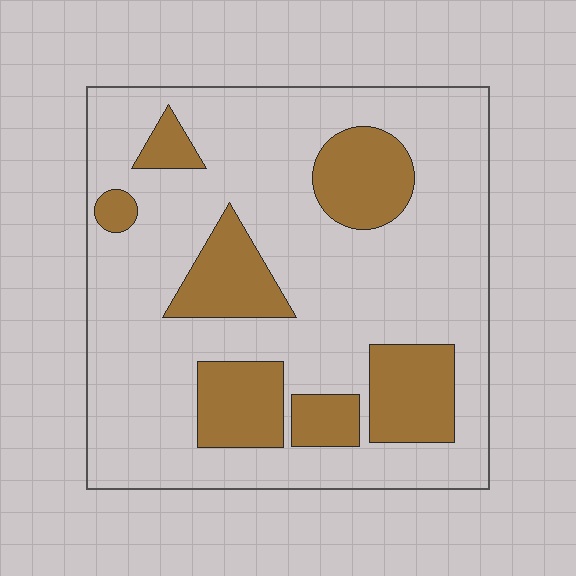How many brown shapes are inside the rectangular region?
7.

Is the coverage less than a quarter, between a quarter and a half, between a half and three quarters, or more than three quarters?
Less than a quarter.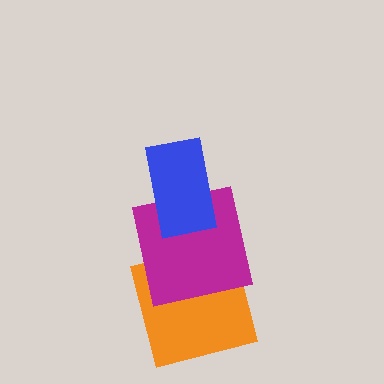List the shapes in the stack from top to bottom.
From top to bottom: the blue rectangle, the magenta square, the orange square.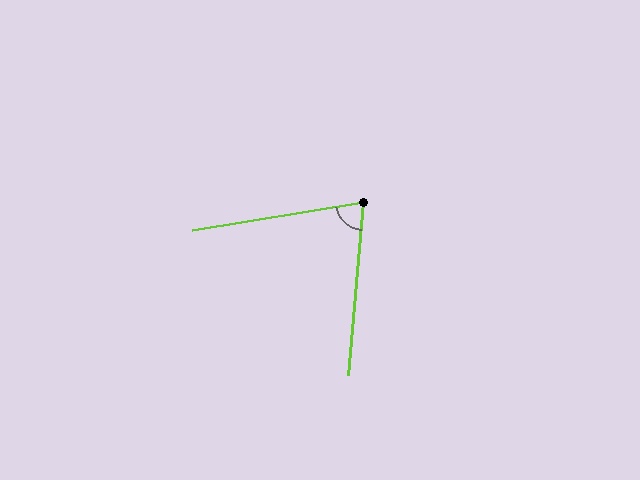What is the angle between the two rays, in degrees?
Approximately 76 degrees.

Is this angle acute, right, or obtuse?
It is acute.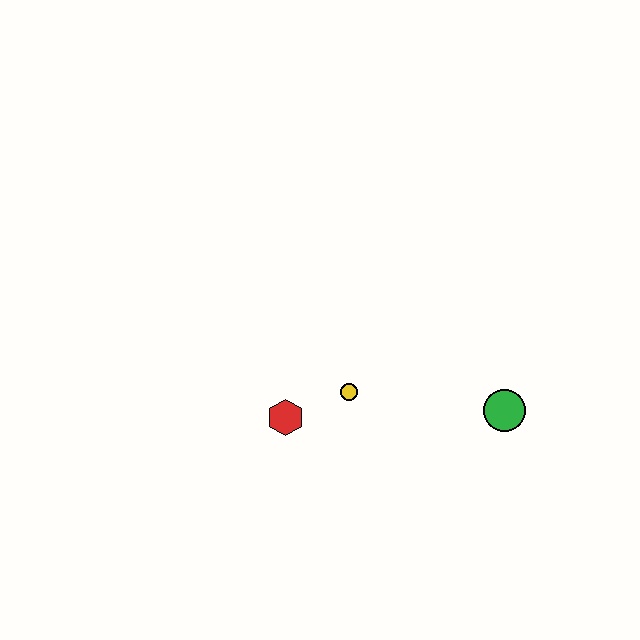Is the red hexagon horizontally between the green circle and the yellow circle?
No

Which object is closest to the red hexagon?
The yellow circle is closest to the red hexagon.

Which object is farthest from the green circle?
The red hexagon is farthest from the green circle.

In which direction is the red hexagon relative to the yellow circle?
The red hexagon is to the left of the yellow circle.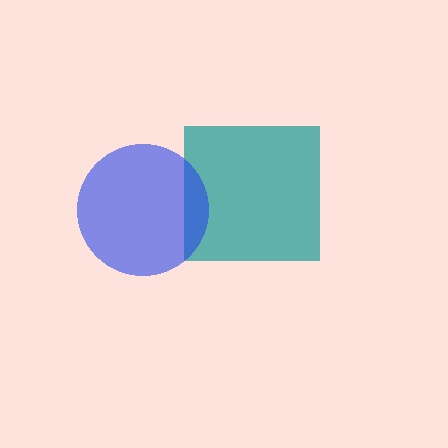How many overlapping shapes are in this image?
There are 2 overlapping shapes in the image.